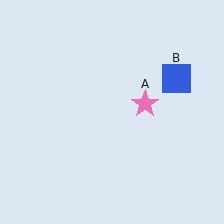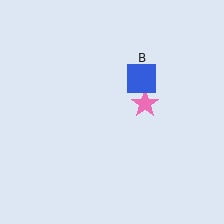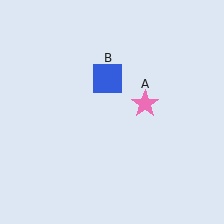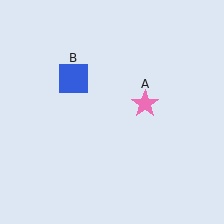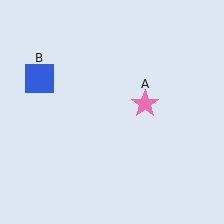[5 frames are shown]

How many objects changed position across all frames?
1 object changed position: blue square (object B).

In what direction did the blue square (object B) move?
The blue square (object B) moved left.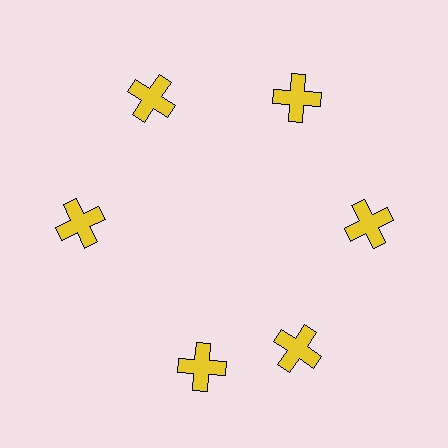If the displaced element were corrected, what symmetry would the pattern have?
It would have 6-fold rotational symmetry — the pattern would map onto itself every 60 degrees.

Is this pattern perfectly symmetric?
No. The 6 yellow crosses are arranged in a ring, but one element near the 7 o'clock position is rotated out of alignment along the ring, breaking the 6-fold rotational symmetry.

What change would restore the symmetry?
The symmetry would be restored by rotating it back into even spacing with its neighbors so that all 6 crosses sit at equal angles and equal distance from the center.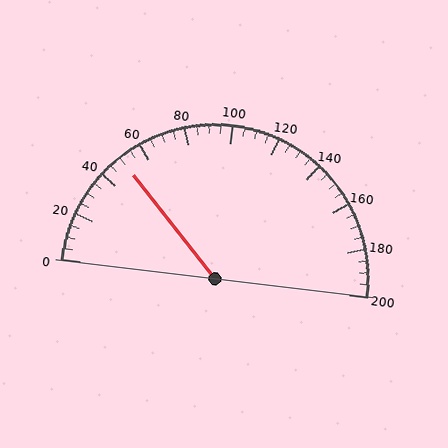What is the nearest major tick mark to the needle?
The nearest major tick mark is 40.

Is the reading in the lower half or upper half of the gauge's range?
The reading is in the lower half of the range (0 to 200).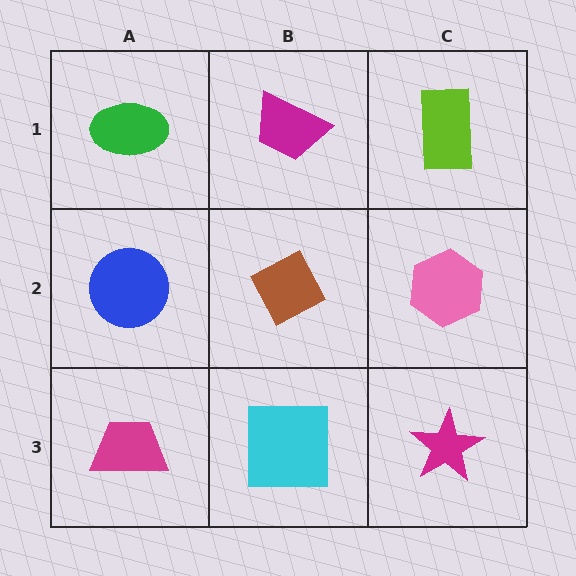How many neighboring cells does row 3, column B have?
3.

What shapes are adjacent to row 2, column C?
A lime rectangle (row 1, column C), a magenta star (row 3, column C), a brown diamond (row 2, column B).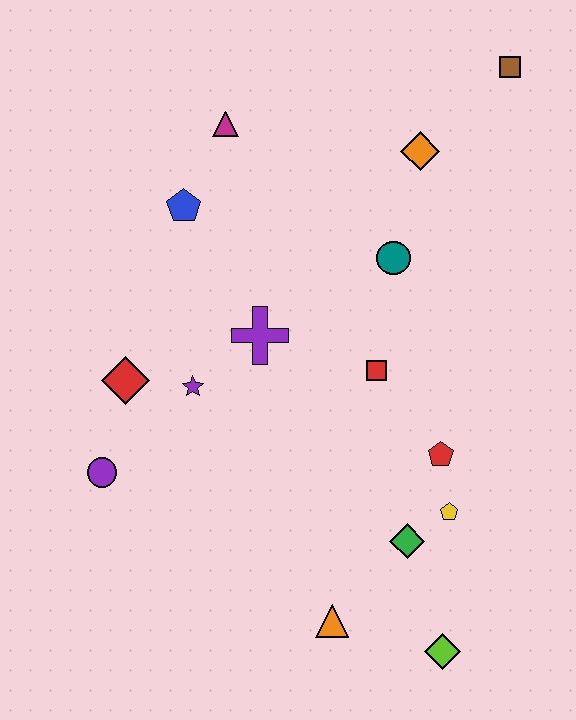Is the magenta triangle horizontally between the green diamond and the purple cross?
No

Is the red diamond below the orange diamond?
Yes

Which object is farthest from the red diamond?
The brown square is farthest from the red diamond.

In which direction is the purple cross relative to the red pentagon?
The purple cross is to the left of the red pentagon.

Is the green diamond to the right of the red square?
Yes